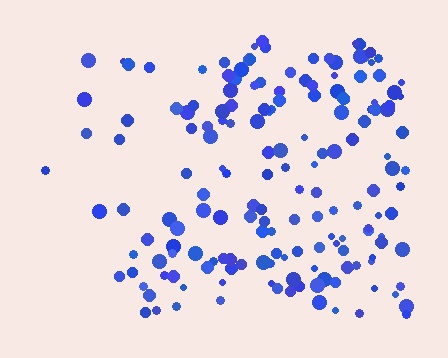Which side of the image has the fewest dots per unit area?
The left.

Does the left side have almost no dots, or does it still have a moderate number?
Still a moderate number, just noticeably fewer than the right.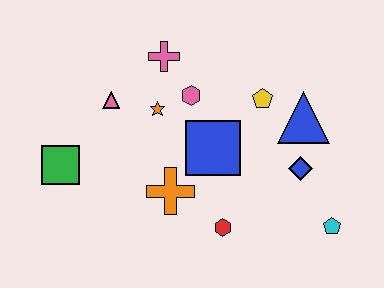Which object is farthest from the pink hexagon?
The cyan pentagon is farthest from the pink hexagon.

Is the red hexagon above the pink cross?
No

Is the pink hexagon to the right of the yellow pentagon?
No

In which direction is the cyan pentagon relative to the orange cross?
The cyan pentagon is to the right of the orange cross.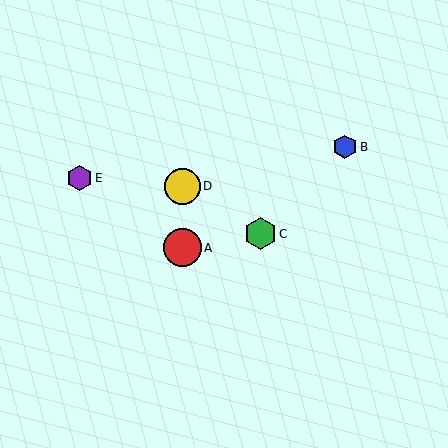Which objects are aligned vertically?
Objects A, D are aligned vertically.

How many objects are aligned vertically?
2 objects (A, D) are aligned vertically.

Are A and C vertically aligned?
No, A is at x≈182 and C is at x≈260.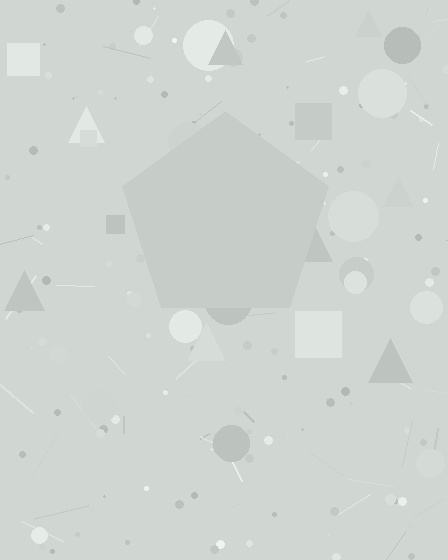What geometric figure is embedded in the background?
A pentagon is embedded in the background.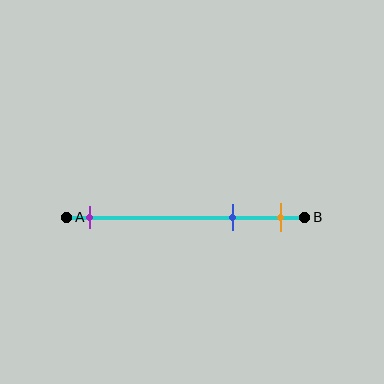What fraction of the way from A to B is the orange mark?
The orange mark is approximately 90% (0.9) of the way from A to B.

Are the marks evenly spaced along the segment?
No, the marks are not evenly spaced.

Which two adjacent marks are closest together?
The blue and orange marks are the closest adjacent pair.